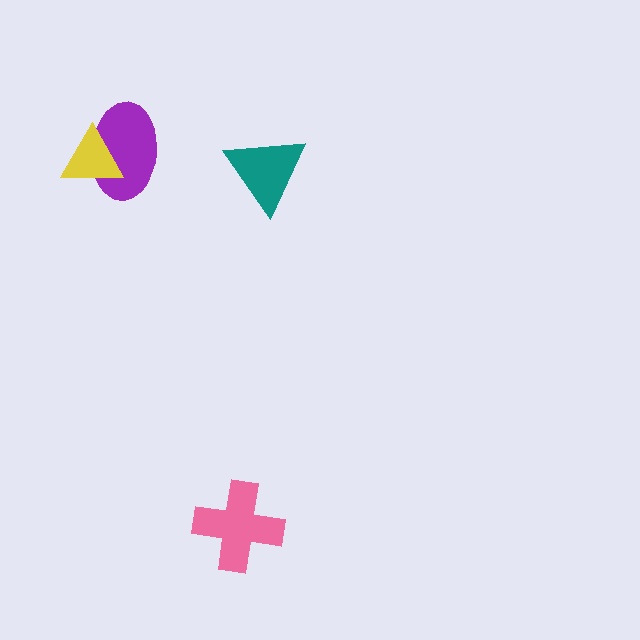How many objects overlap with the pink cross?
0 objects overlap with the pink cross.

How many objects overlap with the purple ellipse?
1 object overlaps with the purple ellipse.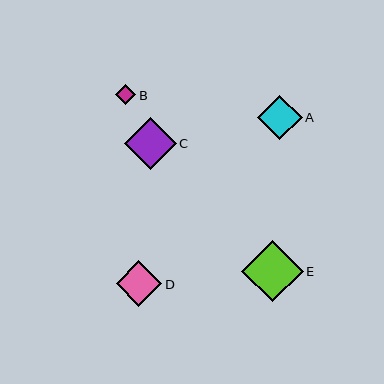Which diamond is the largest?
Diamond E is the largest with a size of approximately 61 pixels.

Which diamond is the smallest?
Diamond B is the smallest with a size of approximately 20 pixels.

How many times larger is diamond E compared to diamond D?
Diamond E is approximately 1.3 times the size of diamond D.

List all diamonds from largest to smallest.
From largest to smallest: E, C, D, A, B.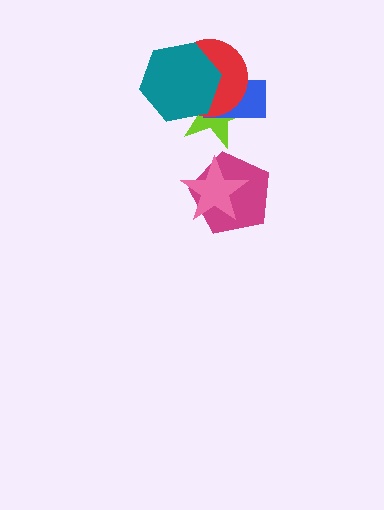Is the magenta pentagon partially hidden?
Yes, it is partially covered by another shape.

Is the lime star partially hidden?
Yes, it is partially covered by another shape.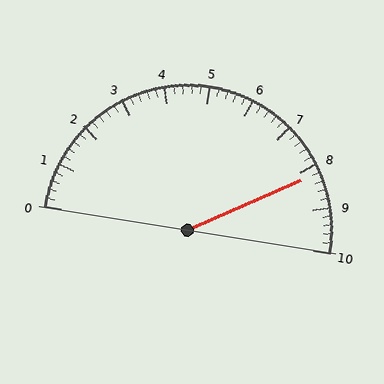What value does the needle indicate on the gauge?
The needle indicates approximately 8.2.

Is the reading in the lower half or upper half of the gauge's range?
The reading is in the upper half of the range (0 to 10).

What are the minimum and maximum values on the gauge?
The gauge ranges from 0 to 10.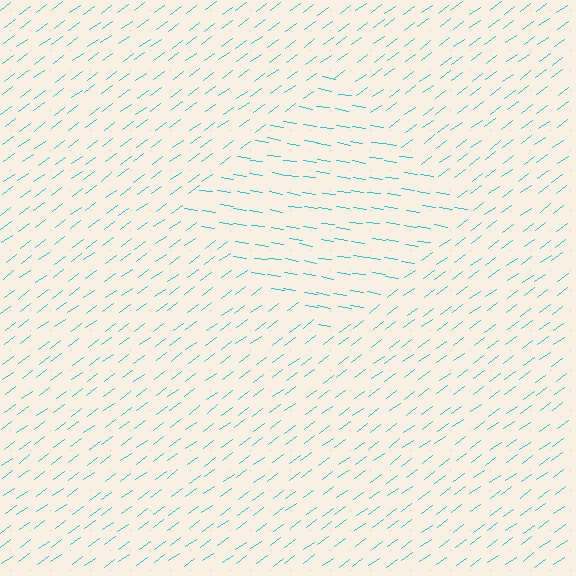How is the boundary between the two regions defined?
The boundary is defined purely by a change in line orientation (approximately 45 degrees difference). All lines are the same color and thickness.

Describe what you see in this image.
The image is filled with small cyan line segments. A diamond region in the image has lines oriented differently from the surrounding lines, creating a visible texture boundary.